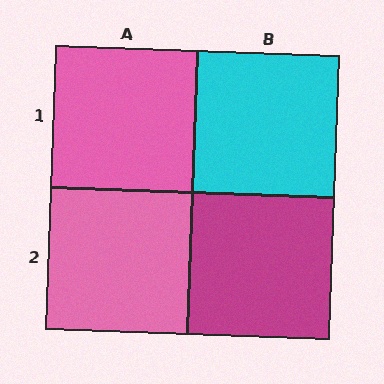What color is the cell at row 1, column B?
Cyan.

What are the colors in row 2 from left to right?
Pink, magenta.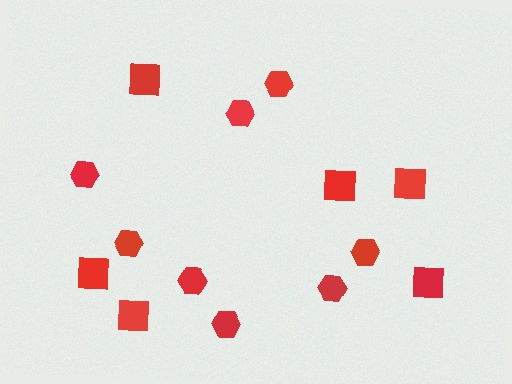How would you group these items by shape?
There are 2 groups: one group of squares (6) and one group of hexagons (8).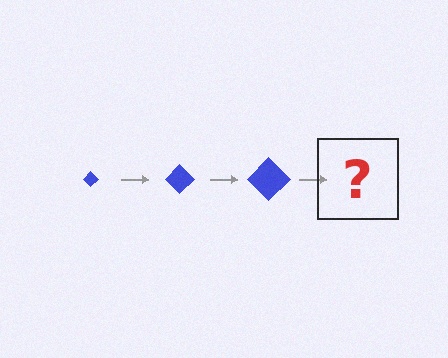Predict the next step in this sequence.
The next step is a blue diamond, larger than the previous one.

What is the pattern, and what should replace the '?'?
The pattern is that the diamond gets progressively larger each step. The '?' should be a blue diamond, larger than the previous one.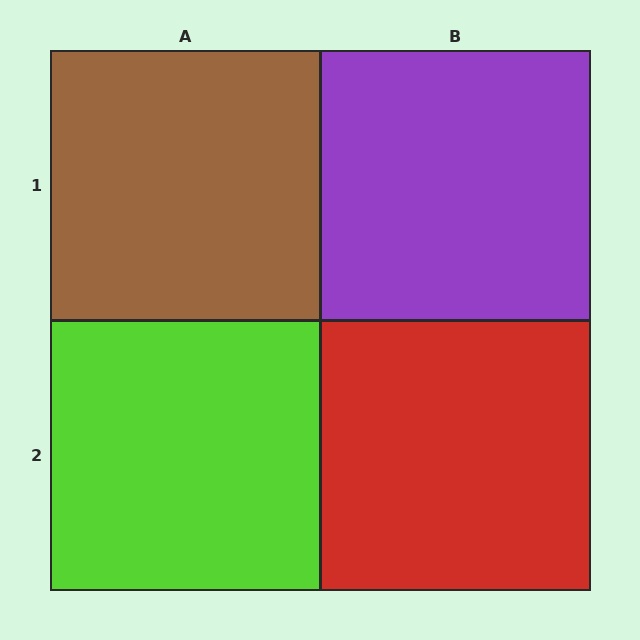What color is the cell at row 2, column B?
Red.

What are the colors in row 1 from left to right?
Brown, purple.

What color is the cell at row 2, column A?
Lime.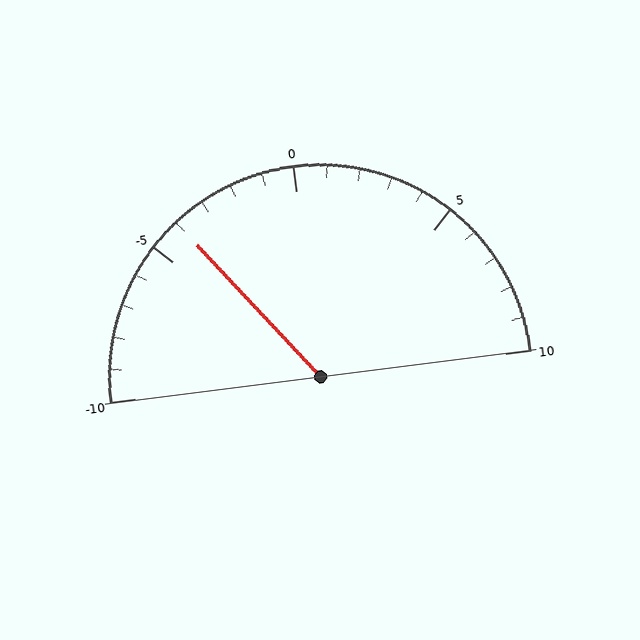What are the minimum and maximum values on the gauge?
The gauge ranges from -10 to 10.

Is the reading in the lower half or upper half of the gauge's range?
The reading is in the lower half of the range (-10 to 10).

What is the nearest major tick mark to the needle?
The nearest major tick mark is -5.